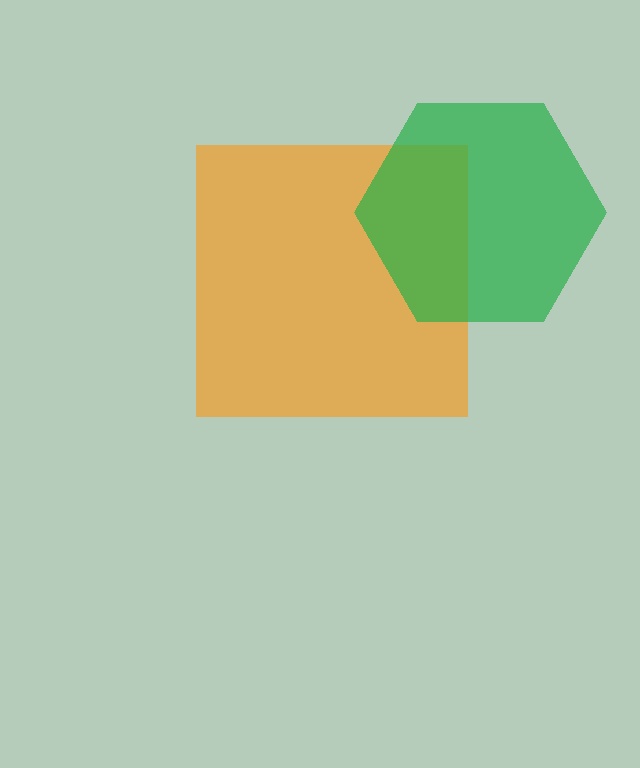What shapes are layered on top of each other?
The layered shapes are: an orange square, a green hexagon.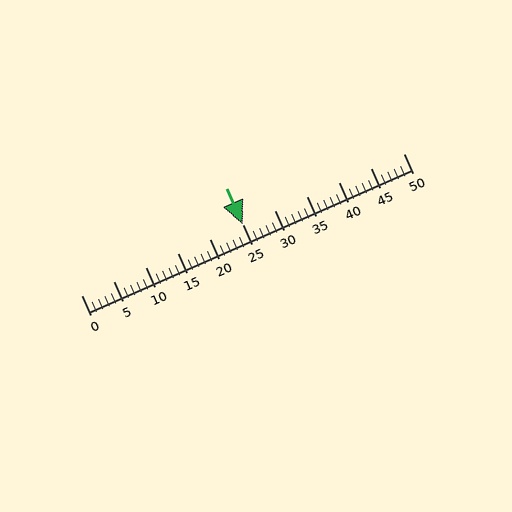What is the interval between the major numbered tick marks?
The major tick marks are spaced 5 units apart.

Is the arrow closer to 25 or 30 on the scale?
The arrow is closer to 25.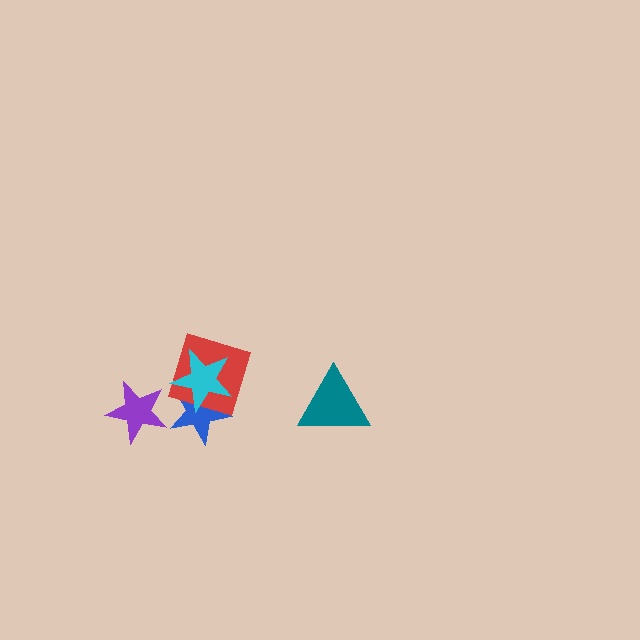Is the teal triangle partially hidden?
No, no other shape covers it.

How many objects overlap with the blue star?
2 objects overlap with the blue star.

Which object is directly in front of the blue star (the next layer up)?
The red square is directly in front of the blue star.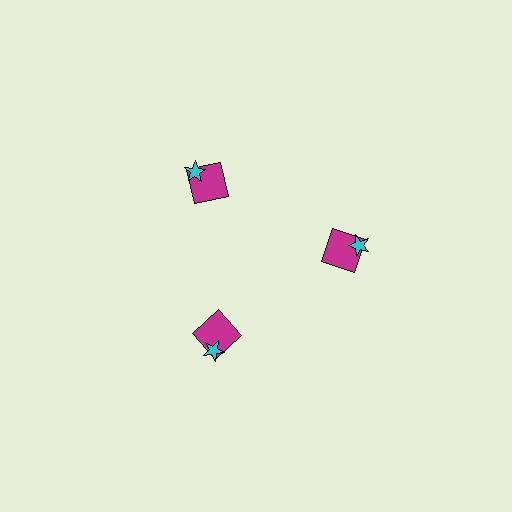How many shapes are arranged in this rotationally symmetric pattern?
There are 6 shapes, arranged in 3 groups of 2.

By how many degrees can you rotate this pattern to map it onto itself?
The pattern maps onto itself every 120 degrees of rotation.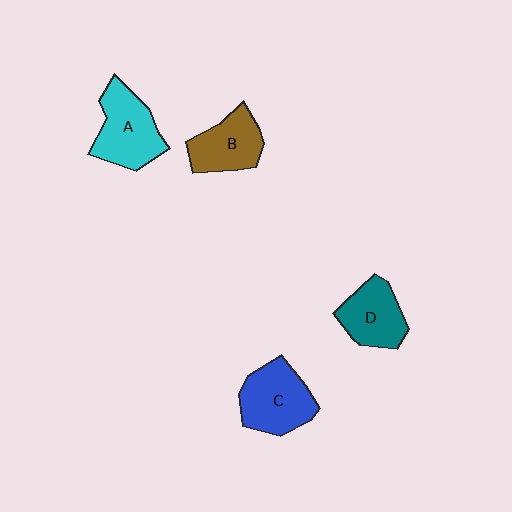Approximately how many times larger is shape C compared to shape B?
Approximately 1.2 times.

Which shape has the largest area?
Shape A (cyan).